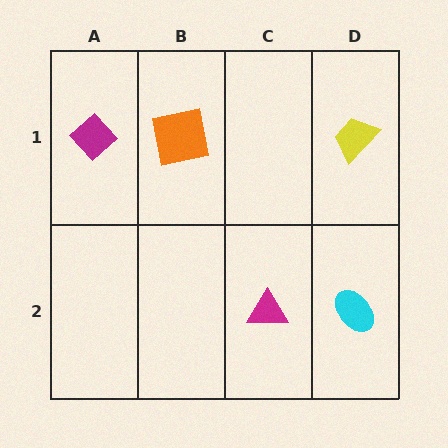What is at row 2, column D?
A cyan ellipse.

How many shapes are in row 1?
3 shapes.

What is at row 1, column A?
A magenta diamond.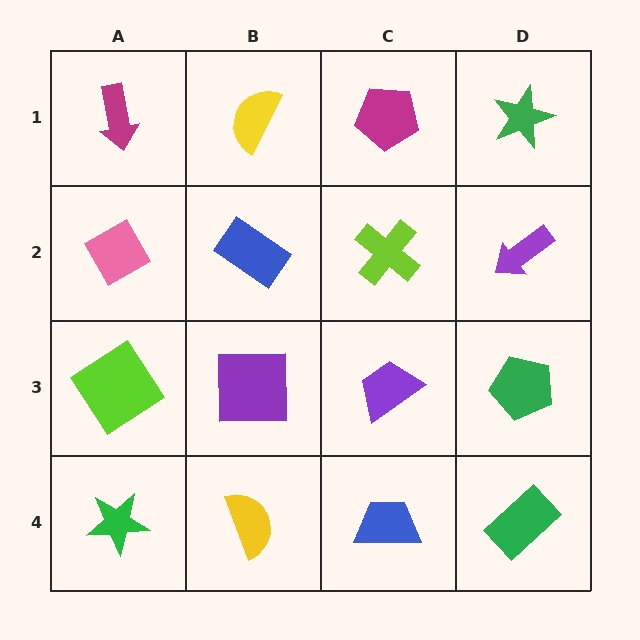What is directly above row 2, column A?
A magenta arrow.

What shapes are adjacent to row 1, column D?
A purple arrow (row 2, column D), a magenta pentagon (row 1, column C).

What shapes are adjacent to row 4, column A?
A lime diamond (row 3, column A), a yellow semicircle (row 4, column B).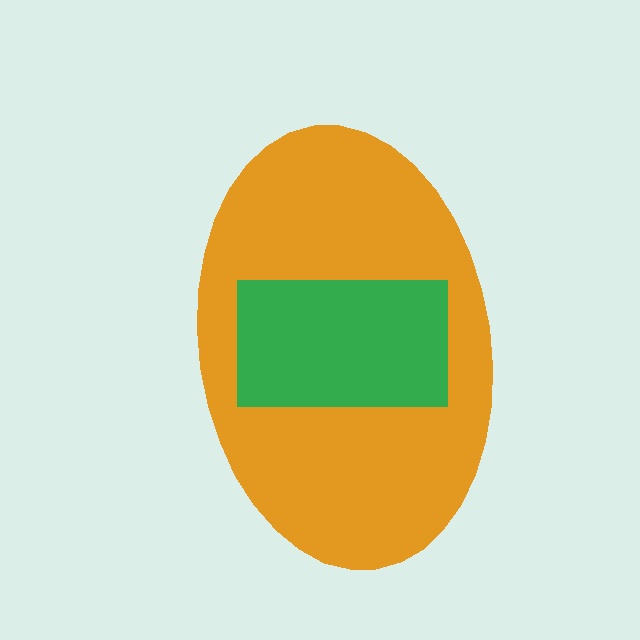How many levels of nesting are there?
2.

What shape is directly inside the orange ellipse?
The green rectangle.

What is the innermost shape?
The green rectangle.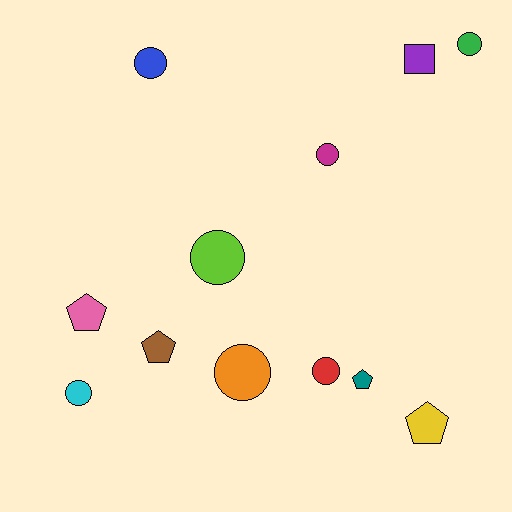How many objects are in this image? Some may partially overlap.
There are 12 objects.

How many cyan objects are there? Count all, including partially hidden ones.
There is 1 cyan object.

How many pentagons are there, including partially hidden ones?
There are 4 pentagons.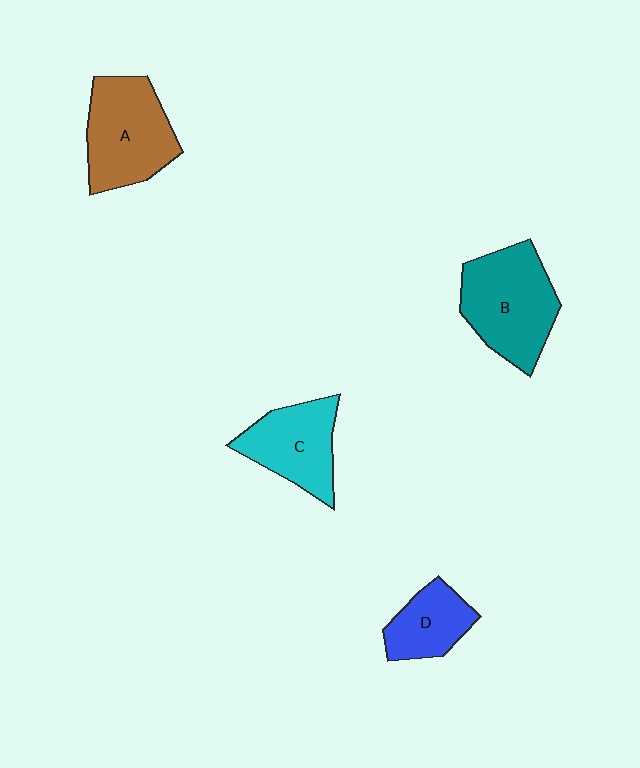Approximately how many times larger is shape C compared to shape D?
Approximately 1.4 times.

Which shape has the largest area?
Shape B (teal).